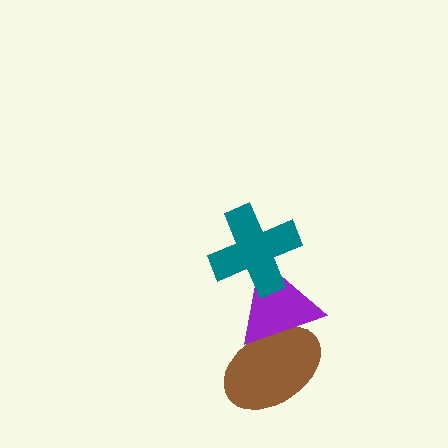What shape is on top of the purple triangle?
The teal cross is on top of the purple triangle.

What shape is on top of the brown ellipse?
The purple triangle is on top of the brown ellipse.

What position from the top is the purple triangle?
The purple triangle is 2nd from the top.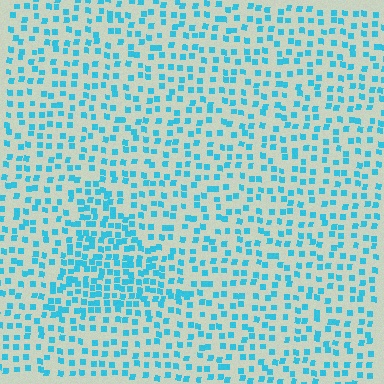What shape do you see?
I see a triangle.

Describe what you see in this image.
The image contains small cyan elements arranged at two different densities. A triangle-shaped region is visible where the elements are more densely packed than the surrounding area.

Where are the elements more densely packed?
The elements are more densely packed inside the triangle boundary.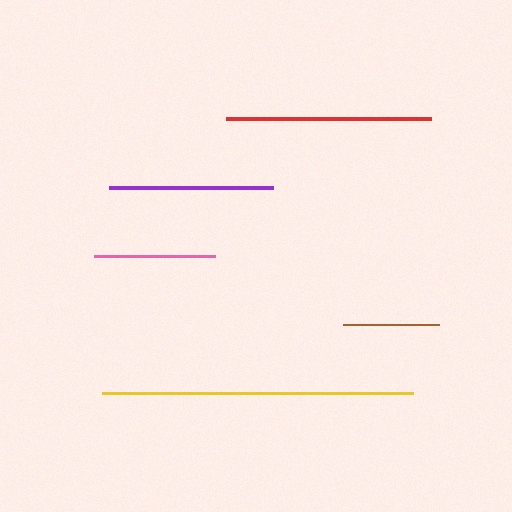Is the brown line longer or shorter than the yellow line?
The yellow line is longer than the brown line.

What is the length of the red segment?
The red segment is approximately 205 pixels long.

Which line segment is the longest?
The yellow line is the longest at approximately 311 pixels.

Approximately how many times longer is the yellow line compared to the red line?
The yellow line is approximately 1.5 times the length of the red line.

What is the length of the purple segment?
The purple segment is approximately 164 pixels long.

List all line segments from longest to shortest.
From longest to shortest: yellow, red, purple, pink, brown.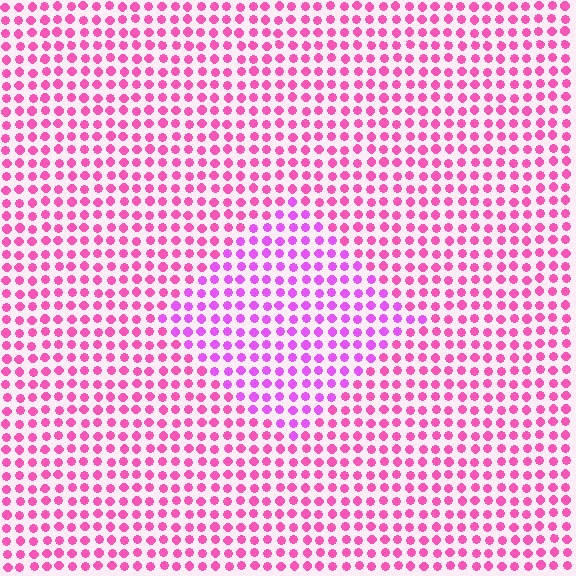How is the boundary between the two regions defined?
The boundary is defined purely by a slight shift in hue (about 30 degrees). Spacing, size, and orientation are identical on both sides.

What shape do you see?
I see a diamond.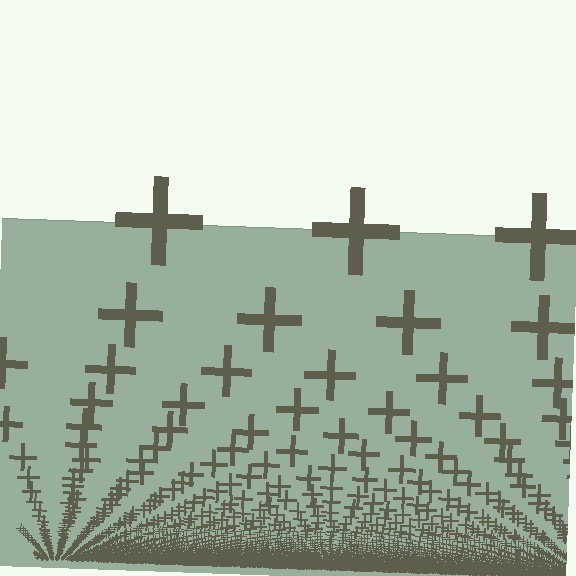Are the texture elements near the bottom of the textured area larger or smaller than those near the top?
Smaller. The gradient is inverted — elements near the bottom are smaller and denser.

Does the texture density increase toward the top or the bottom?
Density increases toward the bottom.